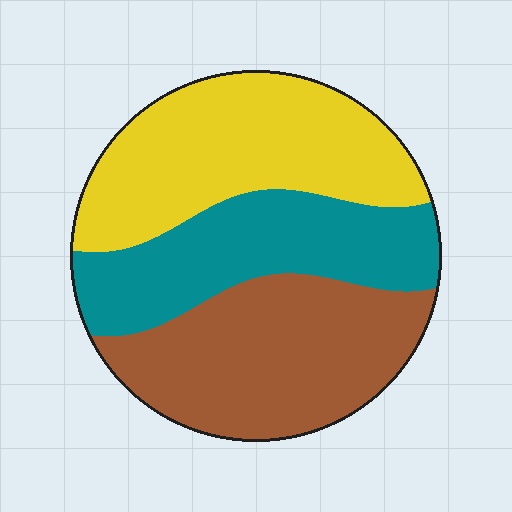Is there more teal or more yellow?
Yellow.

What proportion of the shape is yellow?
Yellow covers 36% of the shape.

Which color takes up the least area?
Teal, at roughly 30%.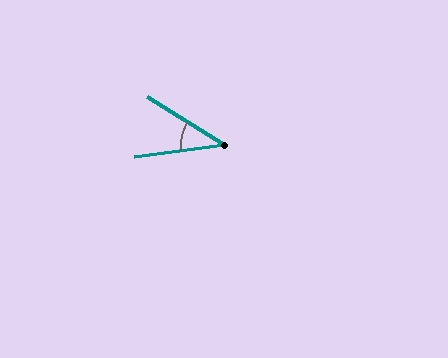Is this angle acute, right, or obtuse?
It is acute.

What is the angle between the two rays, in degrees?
Approximately 39 degrees.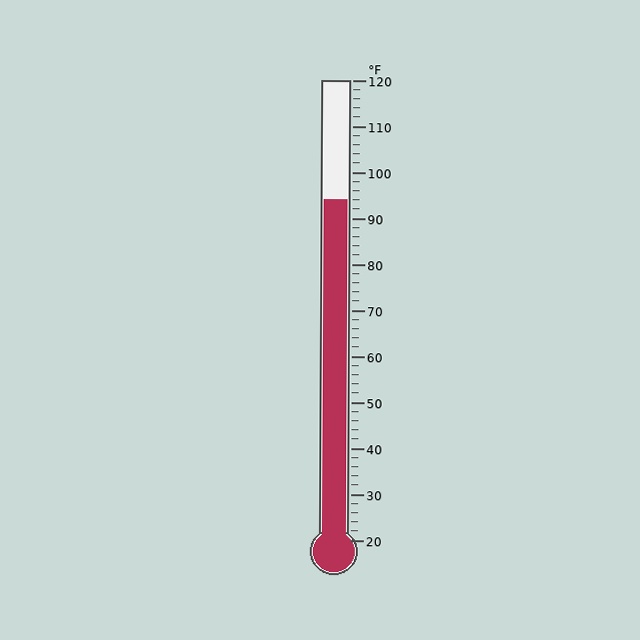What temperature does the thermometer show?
The thermometer shows approximately 94°F.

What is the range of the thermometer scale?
The thermometer scale ranges from 20°F to 120°F.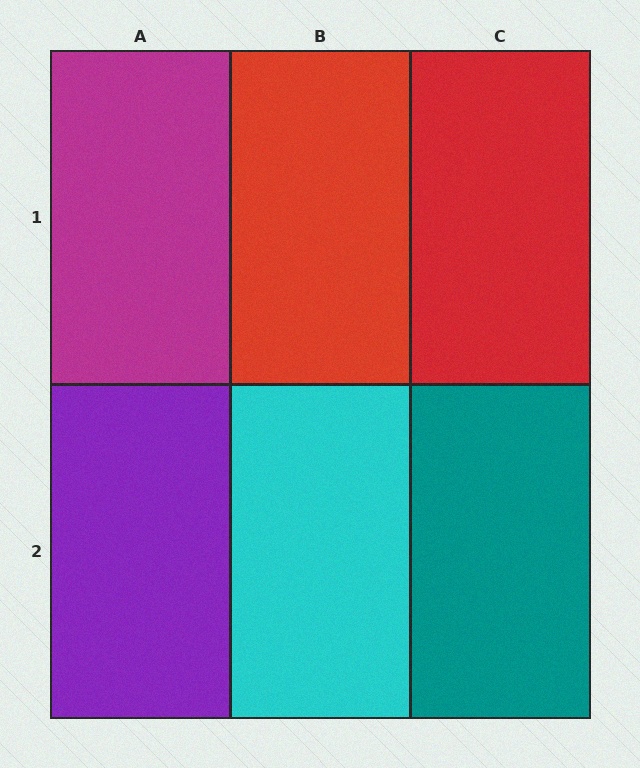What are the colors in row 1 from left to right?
Magenta, red, red.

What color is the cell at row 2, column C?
Teal.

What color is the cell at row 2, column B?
Cyan.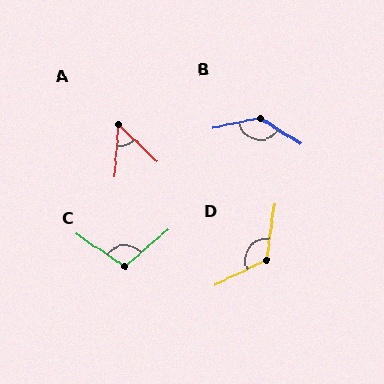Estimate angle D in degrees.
Approximately 124 degrees.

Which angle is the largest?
B, at approximately 137 degrees.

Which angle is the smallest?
A, at approximately 52 degrees.